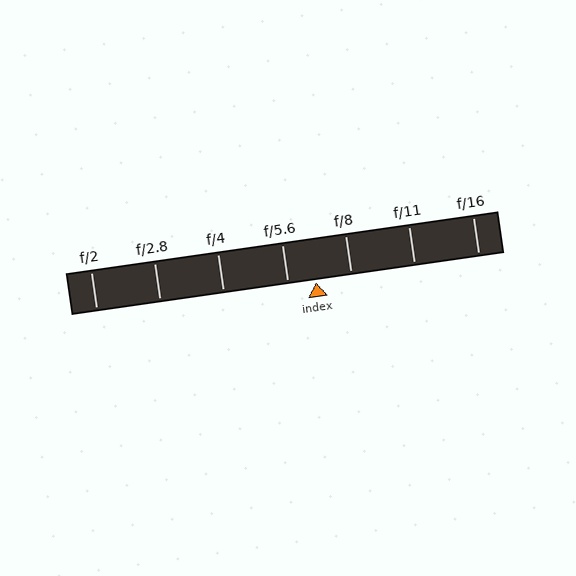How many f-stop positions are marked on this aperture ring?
There are 7 f-stop positions marked.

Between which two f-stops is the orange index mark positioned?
The index mark is between f/5.6 and f/8.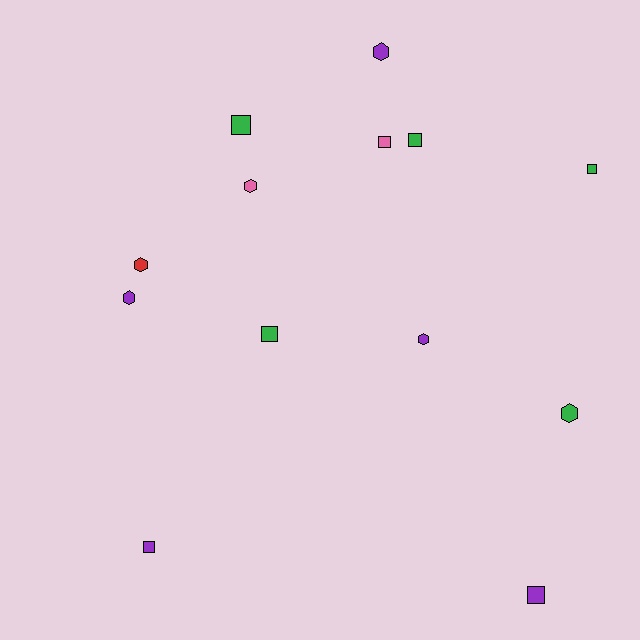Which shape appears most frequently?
Square, with 7 objects.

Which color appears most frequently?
Green, with 5 objects.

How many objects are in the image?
There are 13 objects.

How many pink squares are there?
There is 1 pink square.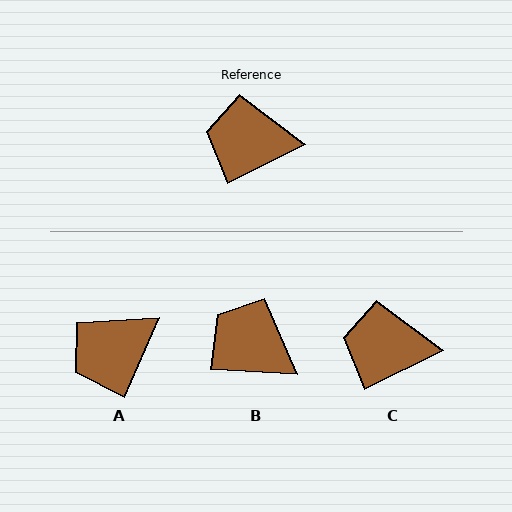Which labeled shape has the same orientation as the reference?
C.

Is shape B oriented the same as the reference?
No, it is off by about 30 degrees.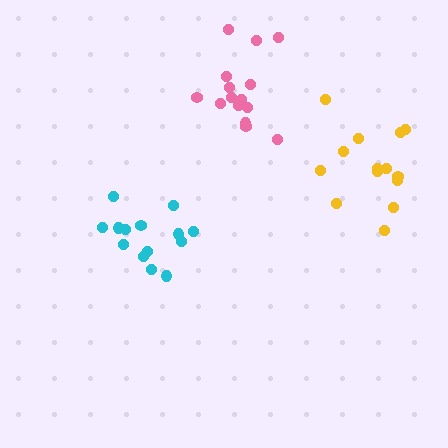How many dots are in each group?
Group 1: 15 dots, Group 2: 14 dots, Group 3: 14 dots (43 total).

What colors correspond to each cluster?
The clusters are colored: pink, cyan, yellow.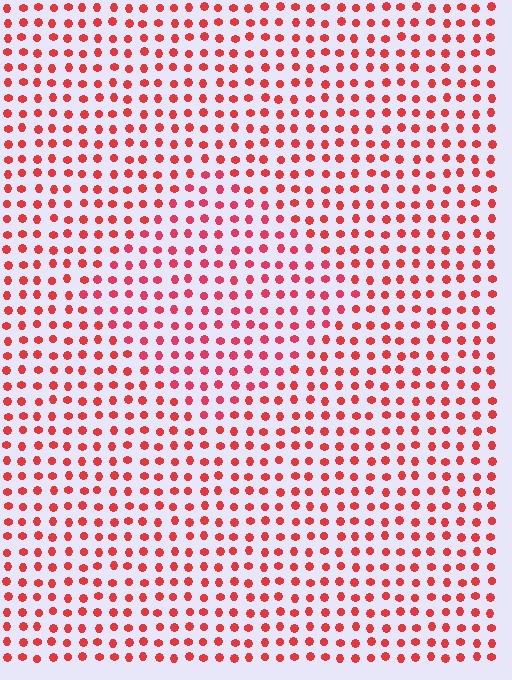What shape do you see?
I see a diamond.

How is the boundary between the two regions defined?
The boundary is defined purely by a slight shift in hue (about 13 degrees). Spacing, size, and orientation are identical on both sides.